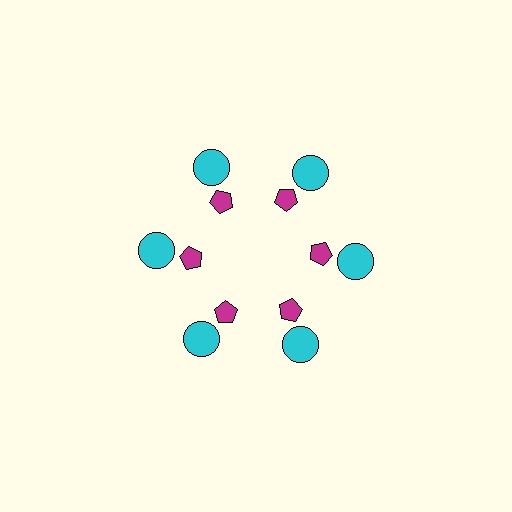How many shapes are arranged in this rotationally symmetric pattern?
There are 12 shapes, arranged in 6 groups of 2.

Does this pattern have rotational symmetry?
Yes, this pattern has 6-fold rotational symmetry. It looks the same after rotating 60 degrees around the center.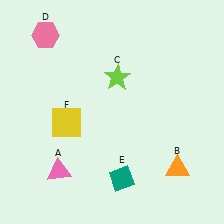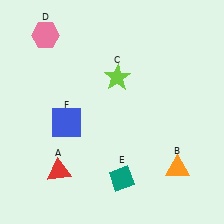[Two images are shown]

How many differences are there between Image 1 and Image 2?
There are 2 differences between the two images.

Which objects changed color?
A changed from pink to red. F changed from yellow to blue.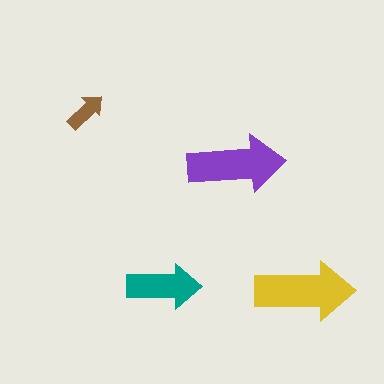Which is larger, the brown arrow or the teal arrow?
The teal one.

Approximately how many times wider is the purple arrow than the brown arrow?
About 2.5 times wider.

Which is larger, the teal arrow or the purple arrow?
The purple one.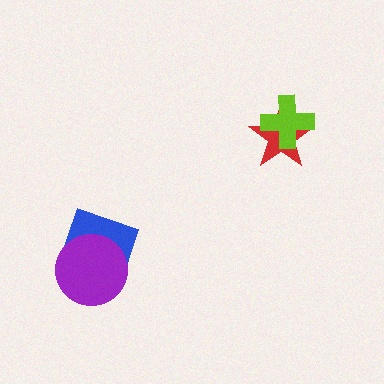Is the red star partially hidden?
Yes, it is partially covered by another shape.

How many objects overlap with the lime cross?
1 object overlaps with the lime cross.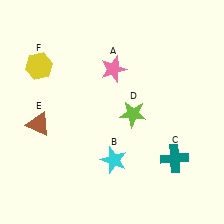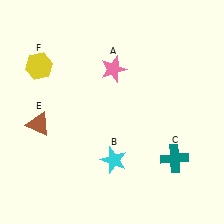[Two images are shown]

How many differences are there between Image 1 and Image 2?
There is 1 difference between the two images.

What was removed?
The lime star (D) was removed in Image 2.